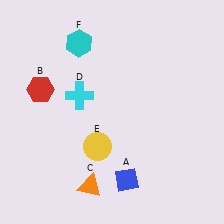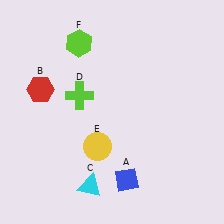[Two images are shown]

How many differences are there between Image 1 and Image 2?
There are 3 differences between the two images.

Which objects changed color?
C changed from orange to cyan. D changed from cyan to lime. F changed from cyan to lime.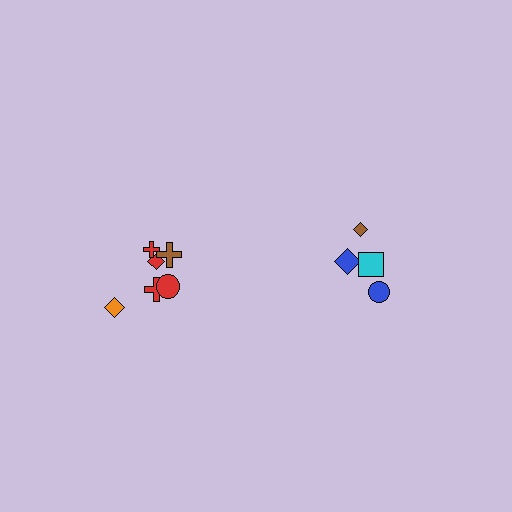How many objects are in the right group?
There are 4 objects.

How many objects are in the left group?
There are 6 objects.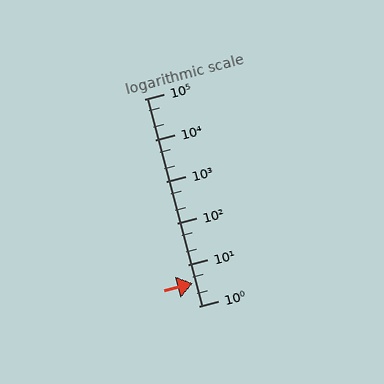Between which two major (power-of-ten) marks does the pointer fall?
The pointer is between 1 and 10.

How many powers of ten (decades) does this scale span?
The scale spans 5 decades, from 1 to 100000.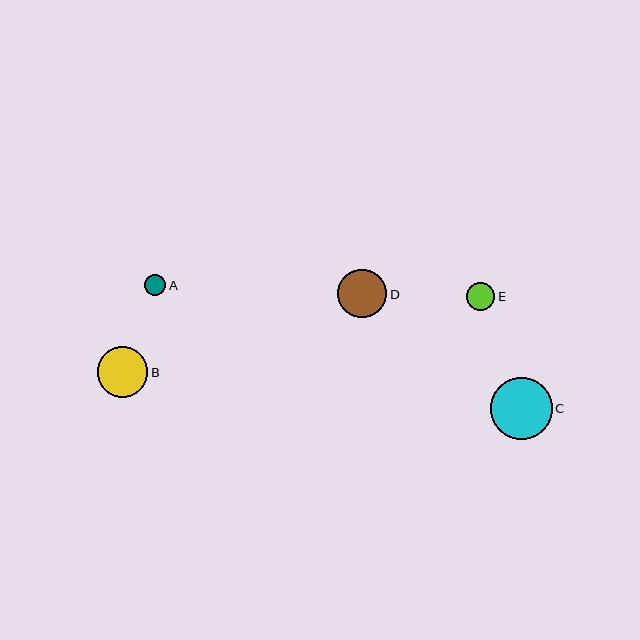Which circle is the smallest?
Circle A is the smallest with a size of approximately 21 pixels.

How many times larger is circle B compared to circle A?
Circle B is approximately 2.4 times the size of circle A.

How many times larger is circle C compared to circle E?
Circle C is approximately 2.2 times the size of circle E.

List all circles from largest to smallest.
From largest to smallest: C, B, D, E, A.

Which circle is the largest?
Circle C is the largest with a size of approximately 62 pixels.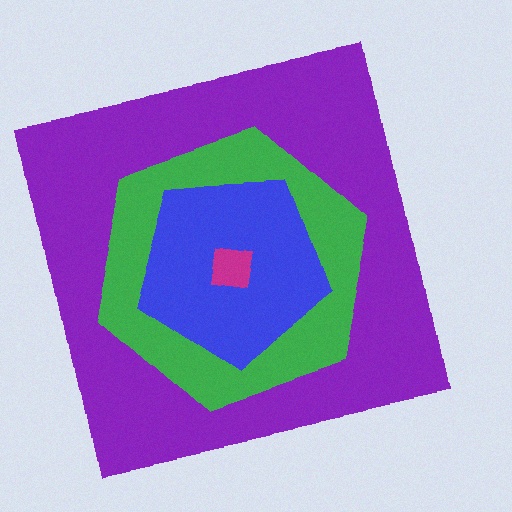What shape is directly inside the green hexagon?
The blue pentagon.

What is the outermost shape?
The purple square.